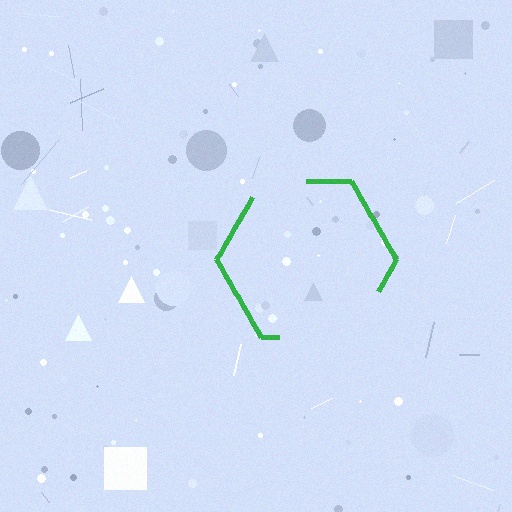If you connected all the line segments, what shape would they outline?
They would outline a hexagon.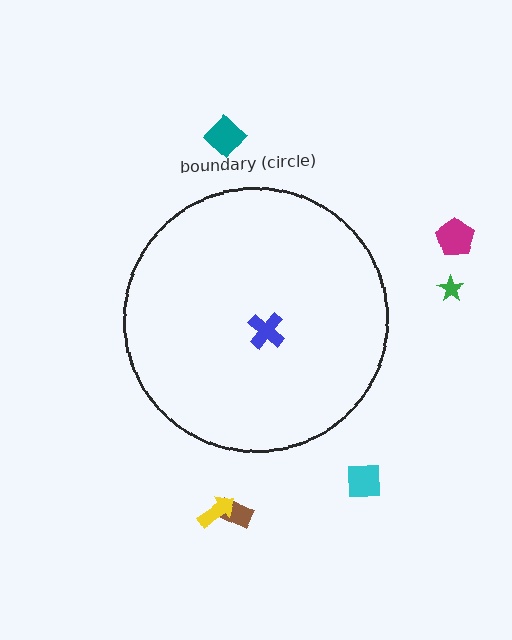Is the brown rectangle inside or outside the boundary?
Outside.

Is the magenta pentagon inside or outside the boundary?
Outside.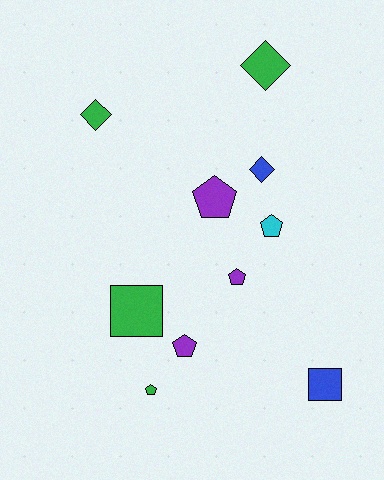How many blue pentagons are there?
There are no blue pentagons.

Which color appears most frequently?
Green, with 4 objects.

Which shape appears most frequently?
Pentagon, with 5 objects.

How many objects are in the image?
There are 10 objects.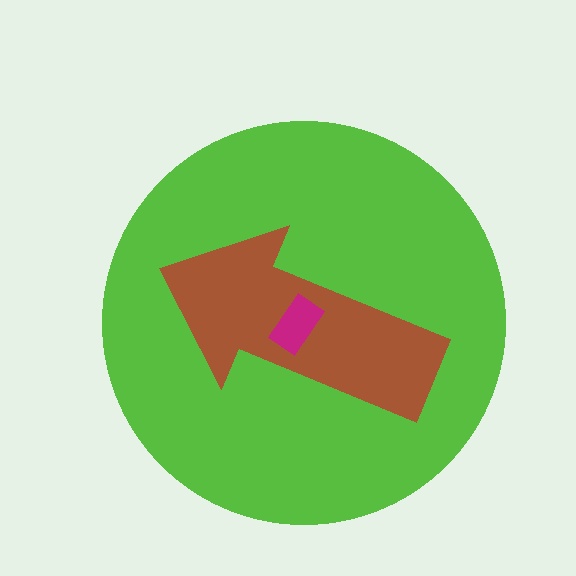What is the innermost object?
The magenta rectangle.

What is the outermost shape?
The lime circle.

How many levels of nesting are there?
3.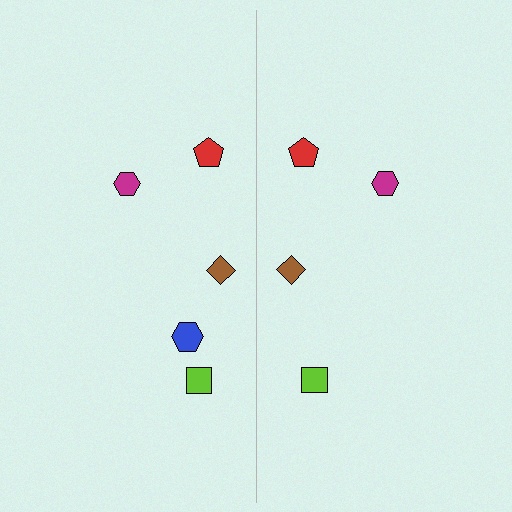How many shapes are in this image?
There are 9 shapes in this image.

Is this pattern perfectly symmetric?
No, the pattern is not perfectly symmetric. A blue hexagon is missing from the right side.